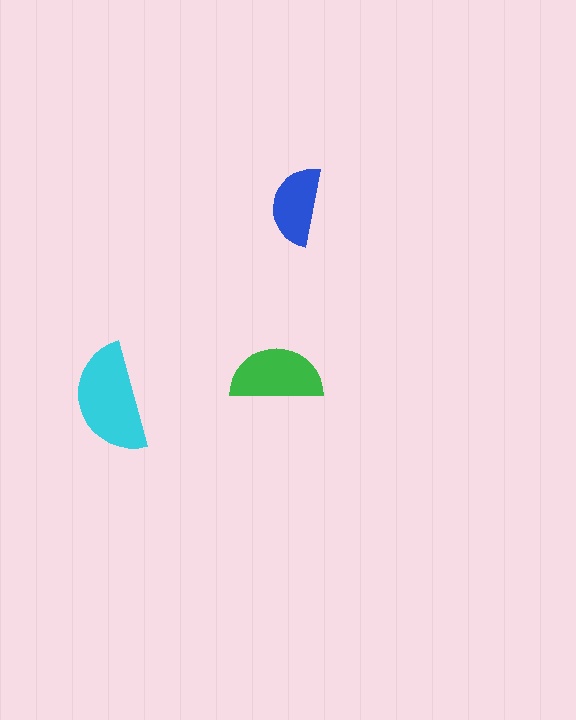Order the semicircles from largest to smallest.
the cyan one, the green one, the blue one.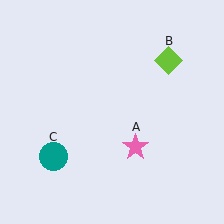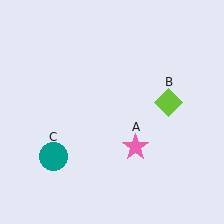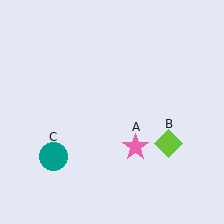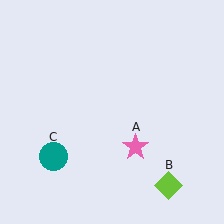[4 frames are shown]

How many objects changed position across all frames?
1 object changed position: lime diamond (object B).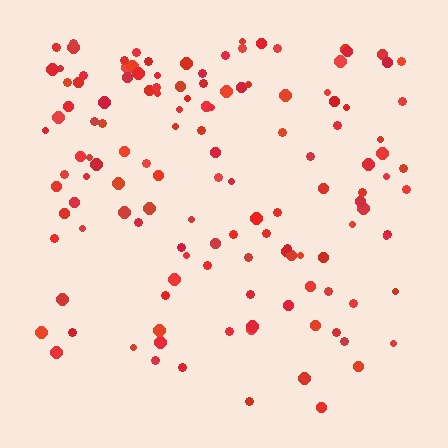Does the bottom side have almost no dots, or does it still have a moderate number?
Still a moderate number, just noticeably fewer than the top.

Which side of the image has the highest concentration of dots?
The top.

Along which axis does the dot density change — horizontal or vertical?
Vertical.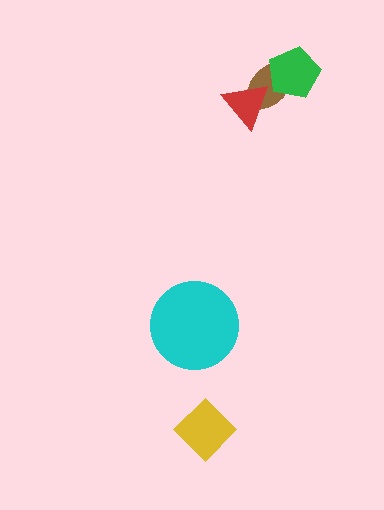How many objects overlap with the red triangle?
1 object overlaps with the red triangle.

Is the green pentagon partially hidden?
No, no other shape covers it.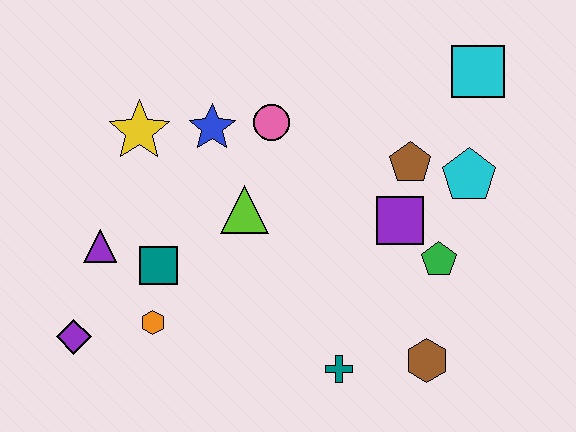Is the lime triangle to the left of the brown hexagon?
Yes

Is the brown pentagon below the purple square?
No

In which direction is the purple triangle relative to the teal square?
The purple triangle is to the left of the teal square.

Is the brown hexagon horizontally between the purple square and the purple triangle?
No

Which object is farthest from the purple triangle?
The cyan square is farthest from the purple triangle.